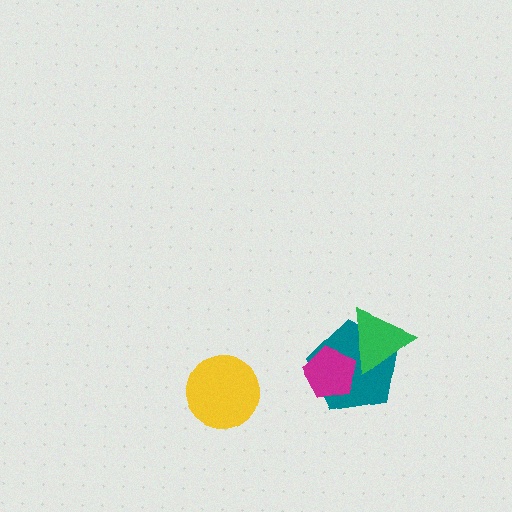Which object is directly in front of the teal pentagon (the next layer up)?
The magenta pentagon is directly in front of the teal pentagon.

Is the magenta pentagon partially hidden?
Yes, it is partially covered by another shape.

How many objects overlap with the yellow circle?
0 objects overlap with the yellow circle.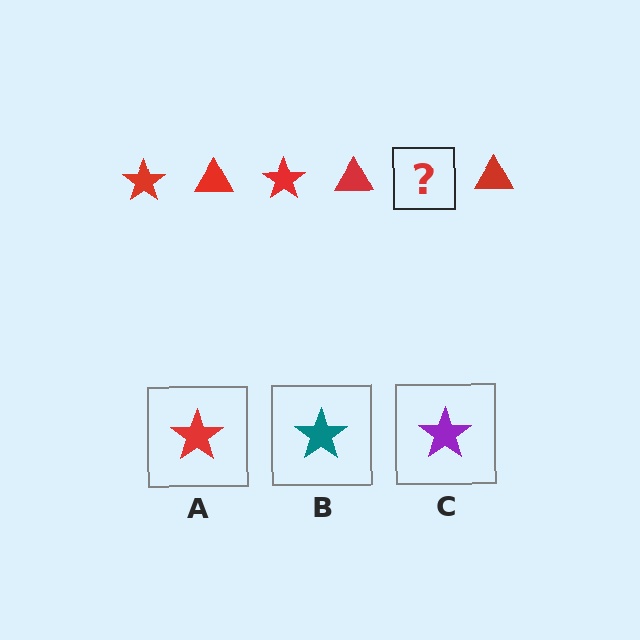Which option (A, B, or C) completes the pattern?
A.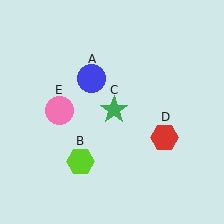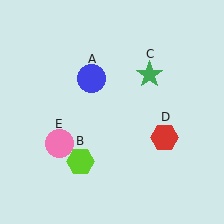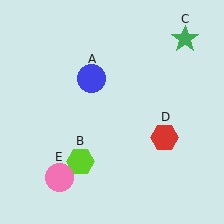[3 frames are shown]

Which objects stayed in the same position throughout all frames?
Blue circle (object A) and lime hexagon (object B) and red hexagon (object D) remained stationary.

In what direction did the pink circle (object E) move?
The pink circle (object E) moved down.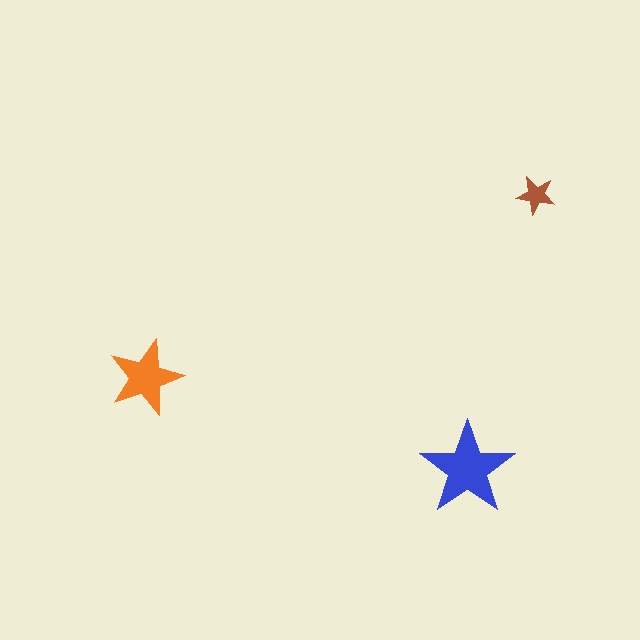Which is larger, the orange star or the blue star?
The blue one.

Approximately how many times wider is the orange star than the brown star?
About 2 times wider.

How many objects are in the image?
There are 3 objects in the image.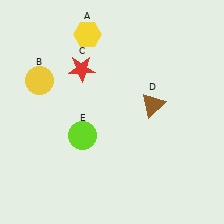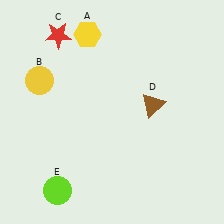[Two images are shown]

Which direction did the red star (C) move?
The red star (C) moved up.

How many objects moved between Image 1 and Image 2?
2 objects moved between the two images.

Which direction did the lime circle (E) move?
The lime circle (E) moved down.